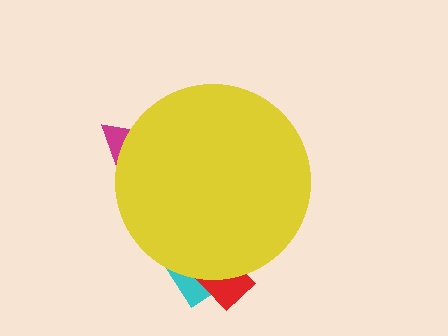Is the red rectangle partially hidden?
Yes, the red rectangle is partially hidden behind the yellow circle.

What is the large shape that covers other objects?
A yellow circle.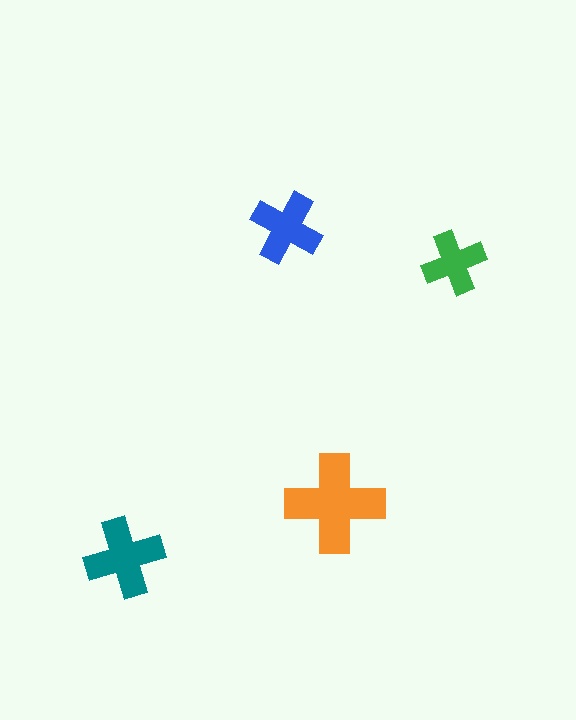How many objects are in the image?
There are 4 objects in the image.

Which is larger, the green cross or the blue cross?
The blue one.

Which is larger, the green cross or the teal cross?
The teal one.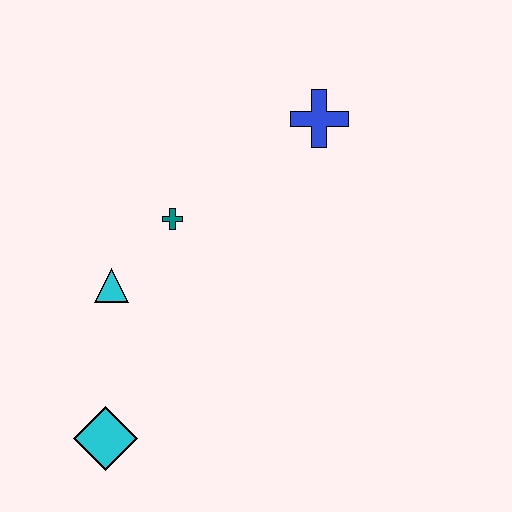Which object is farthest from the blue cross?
The cyan diamond is farthest from the blue cross.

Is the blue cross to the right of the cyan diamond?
Yes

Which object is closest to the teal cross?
The cyan triangle is closest to the teal cross.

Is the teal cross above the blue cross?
No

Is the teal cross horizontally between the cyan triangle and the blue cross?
Yes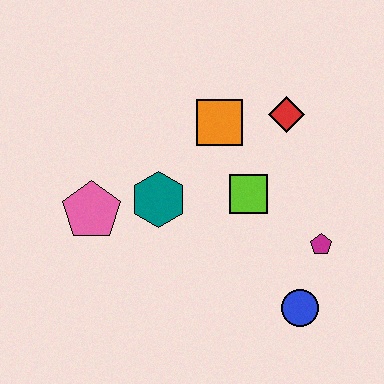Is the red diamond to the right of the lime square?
Yes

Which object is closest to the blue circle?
The magenta pentagon is closest to the blue circle.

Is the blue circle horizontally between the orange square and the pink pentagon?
No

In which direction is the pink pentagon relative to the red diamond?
The pink pentagon is to the left of the red diamond.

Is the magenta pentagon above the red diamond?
No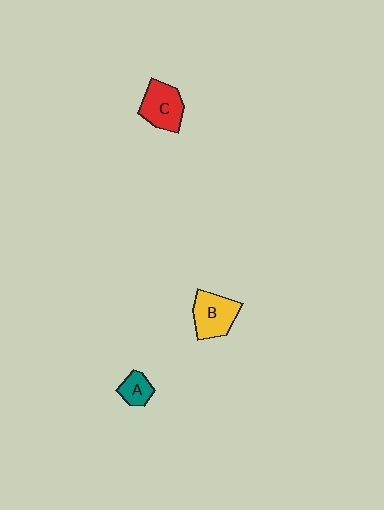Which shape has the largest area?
Shape B (yellow).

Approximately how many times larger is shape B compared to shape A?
Approximately 1.9 times.